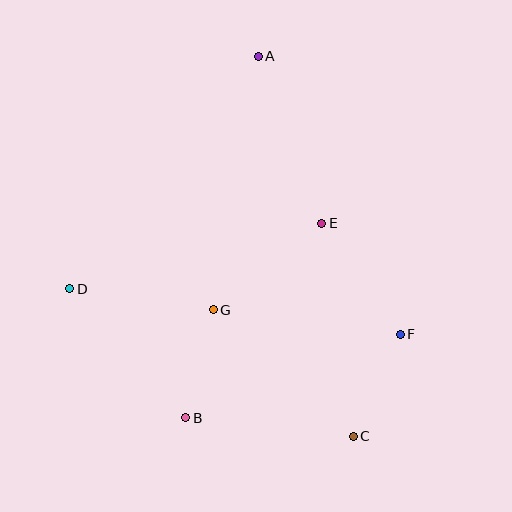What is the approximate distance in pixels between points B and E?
The distance between B and E is approximately 237 pixels.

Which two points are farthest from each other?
Points A and C are farthest from each other.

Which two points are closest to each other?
Points B and G are closest to each other.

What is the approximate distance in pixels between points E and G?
The distance between E and G is approximately 139 pixels.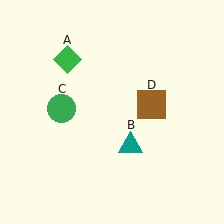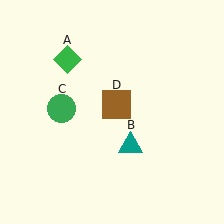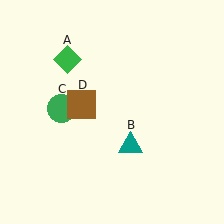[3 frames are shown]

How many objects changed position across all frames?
1 object changed position: brown square (object D).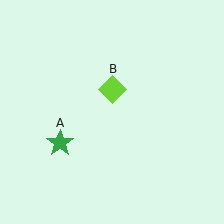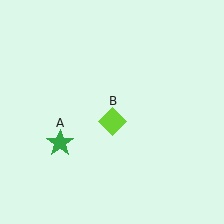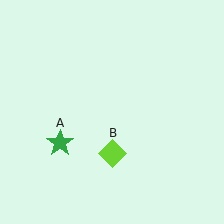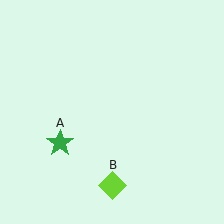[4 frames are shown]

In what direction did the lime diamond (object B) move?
The lime diamond (object B) moved down.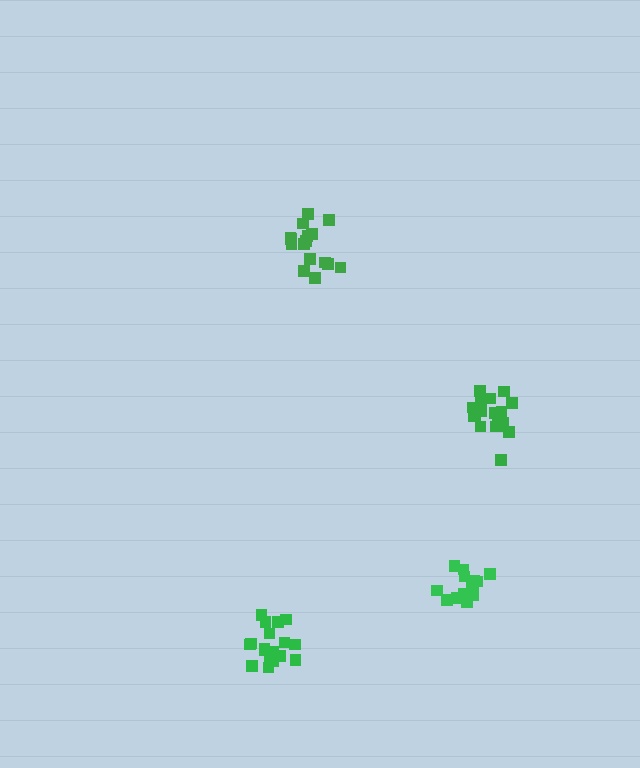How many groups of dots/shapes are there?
There are 4 groups.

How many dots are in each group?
Group 1: 17 dots, Group 2: 19 dots, Group 3: 19 dots, Group 4: 15 dots (70 total).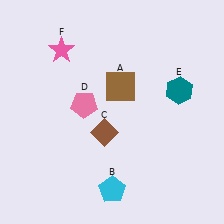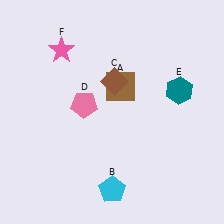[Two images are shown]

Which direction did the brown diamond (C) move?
The brown diamond (C) moved up.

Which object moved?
The brown diamond (C) moved up.